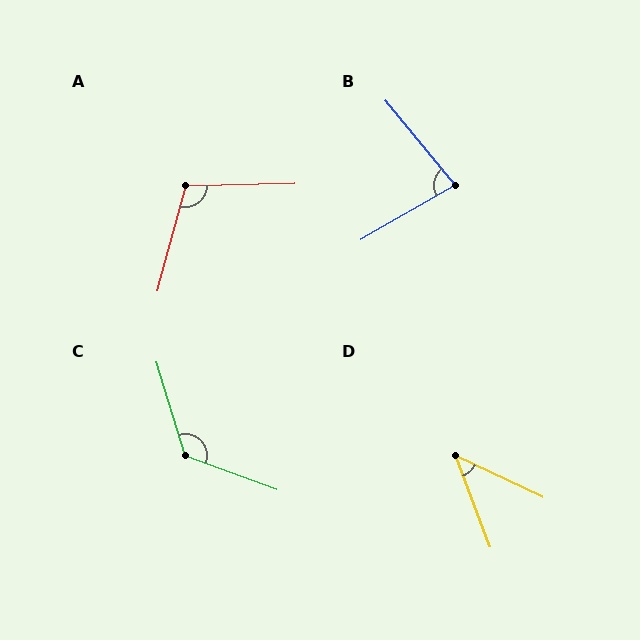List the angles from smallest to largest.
D (44°), B (81°), A (107°), C (127°).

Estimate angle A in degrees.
Approximately 107 degrees.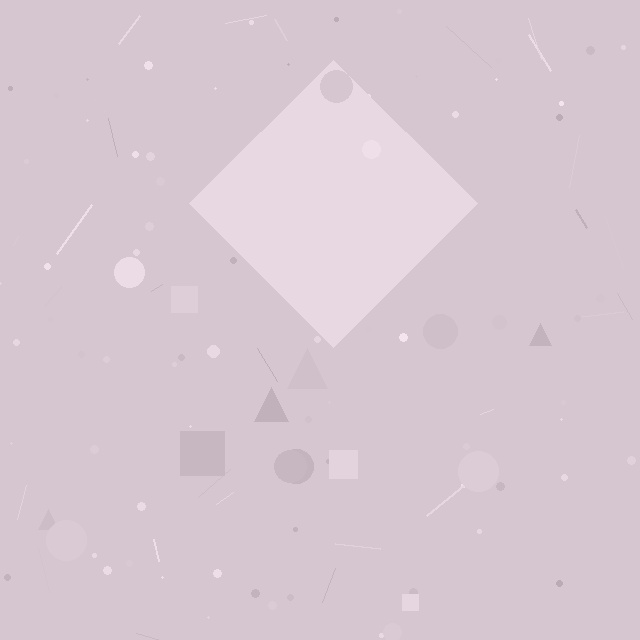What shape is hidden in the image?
A diamond is hidden in the image.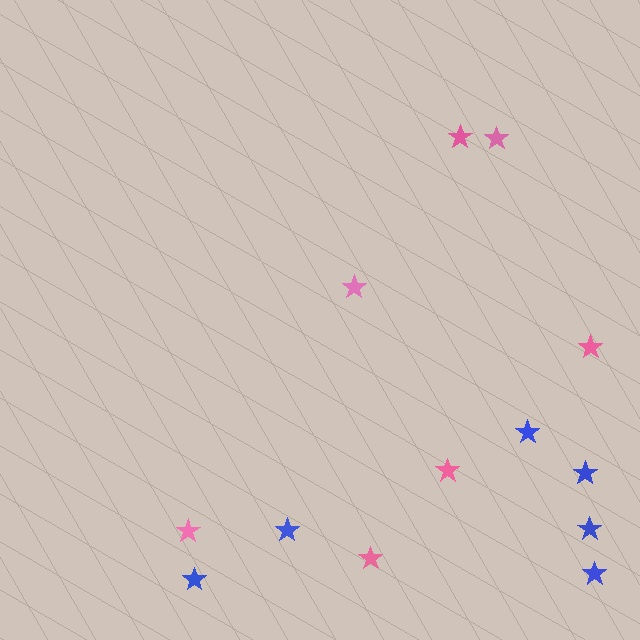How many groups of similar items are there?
There are 2 groups: one group of blue stars (6) and one group of pink stars (7).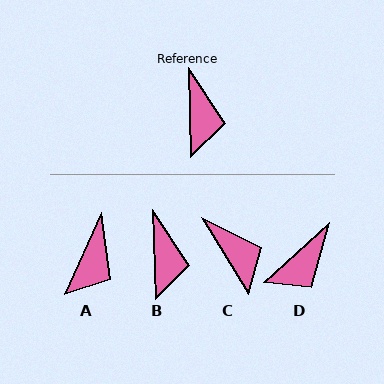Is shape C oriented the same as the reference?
No, it is off by about 30 degrees.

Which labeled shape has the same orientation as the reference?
B.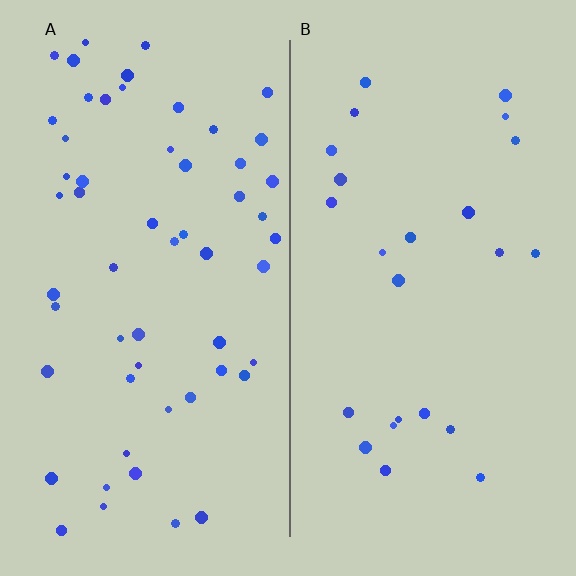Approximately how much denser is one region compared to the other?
Approximately 2.3× — region A over region B.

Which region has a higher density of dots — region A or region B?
A (the left).